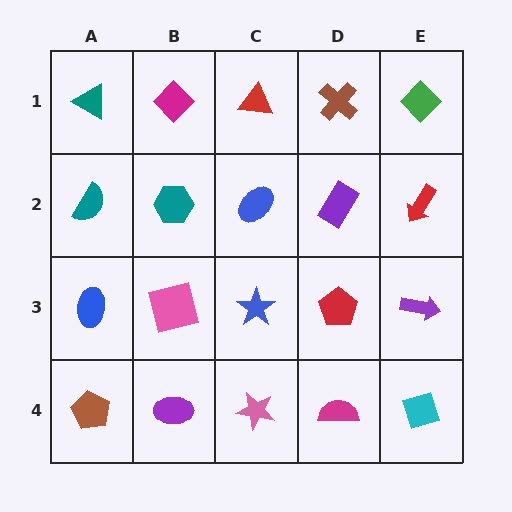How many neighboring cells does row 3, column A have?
3.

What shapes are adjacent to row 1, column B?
A teal hexagon (row 2, column B), a teal triangle (row 1, column A), a red triangle (row 1, column C).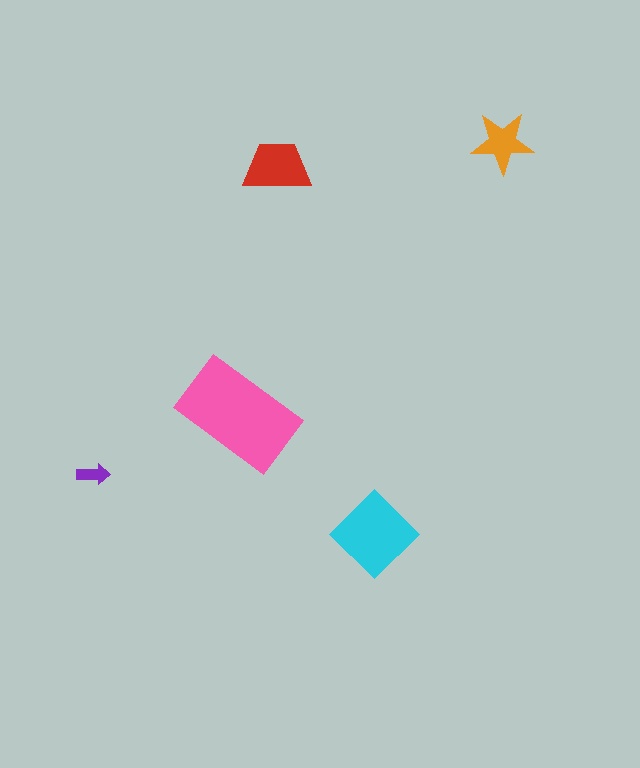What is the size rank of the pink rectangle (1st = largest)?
1st.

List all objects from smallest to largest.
The purple arrow, the orange star, the red trapezoid, the cyan diamond, the pink rectangle.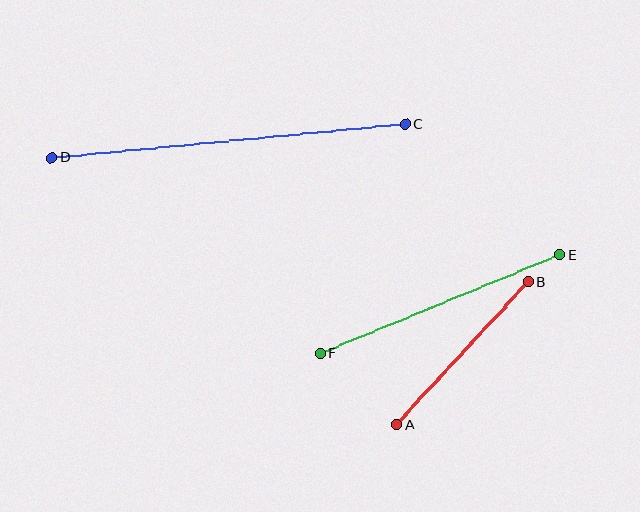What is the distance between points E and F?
The distance is approximately 259 pixels.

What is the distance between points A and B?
The distance is approximately 194 pixels.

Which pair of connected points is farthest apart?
Points C and D are farthest apart.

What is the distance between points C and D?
The distance is approximately 356 pixels.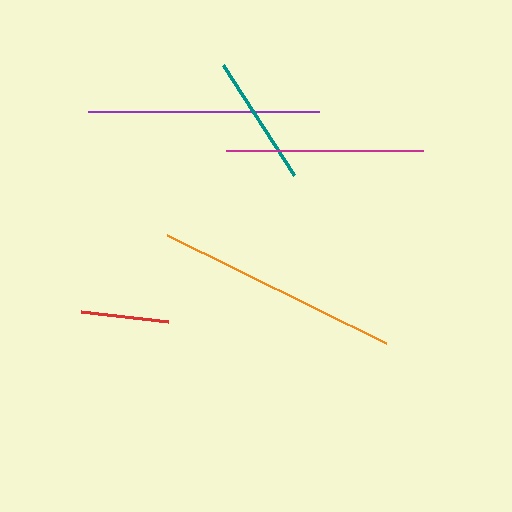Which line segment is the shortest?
The red line is the shortest at approximately 88 pixels.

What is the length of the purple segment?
The purple segment is approximately 231 pixels long.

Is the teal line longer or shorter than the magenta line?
The magenta line is longer than the teal line.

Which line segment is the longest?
The orange line is the longest at approximately 244 pixels.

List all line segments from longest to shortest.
From longest to shortest: orange, purple, magenta, teal, red.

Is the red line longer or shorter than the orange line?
The orange line is longer than the red line.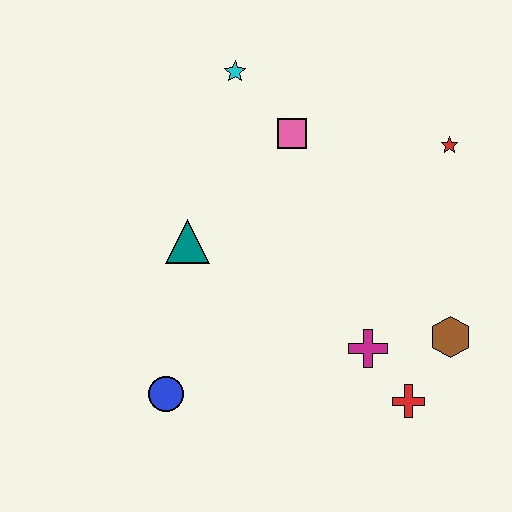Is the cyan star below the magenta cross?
No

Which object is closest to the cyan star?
The pink square is closest to the cyan star.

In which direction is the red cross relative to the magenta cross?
The red cross is below the magenta cross.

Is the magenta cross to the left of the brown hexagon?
Yes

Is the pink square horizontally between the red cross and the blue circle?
Yes